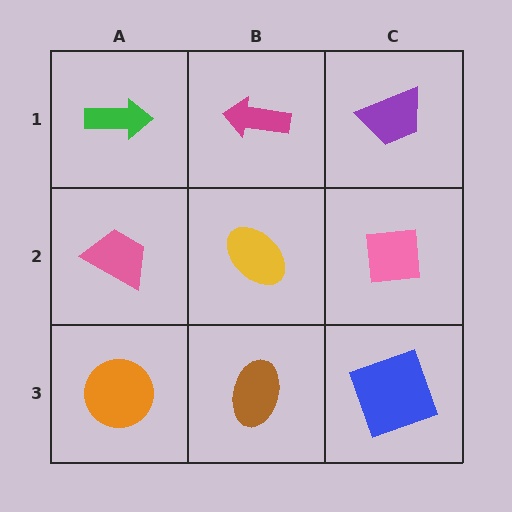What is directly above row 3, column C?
A pink square.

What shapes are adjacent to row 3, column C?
A pink square (row 2, column C), a brown ellipse (row 3, column B).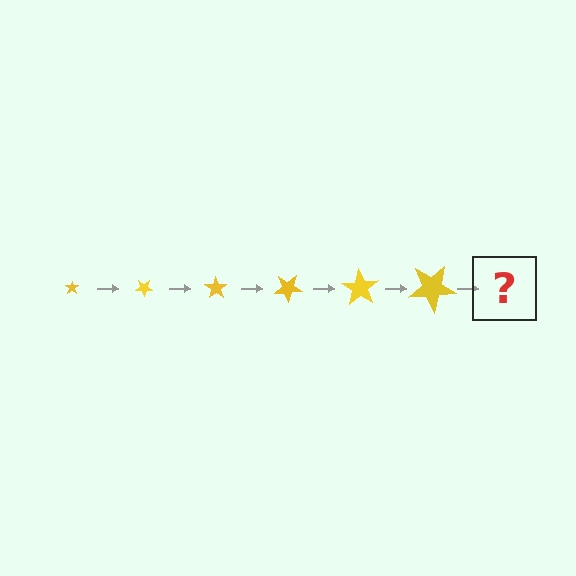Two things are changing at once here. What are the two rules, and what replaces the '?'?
The two rules are that the star grows larger each step and it rotates 35 degrees each step. The '?' should be a star, larger than the previous one and rotated 210 degrees from the start.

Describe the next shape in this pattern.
It should be a star, larger than the previous one and rotated 210 degrees from the start.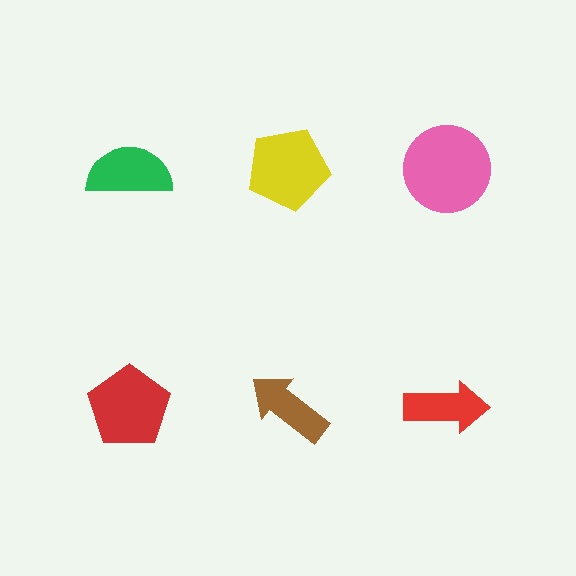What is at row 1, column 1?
A green semicircle.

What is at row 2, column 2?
A brown arrow.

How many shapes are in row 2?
3 shapes.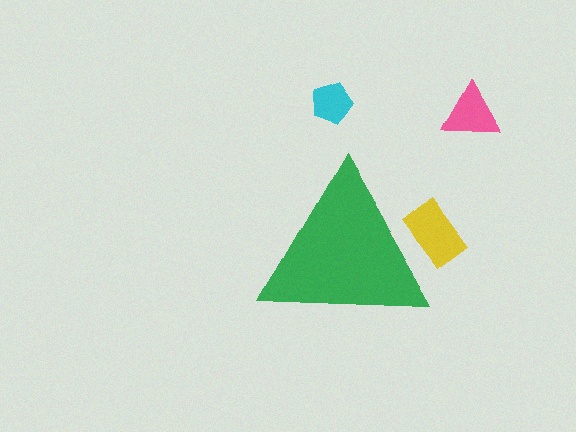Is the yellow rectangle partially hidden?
Yes, the yellow rectangle is partially hidden behind the green triangle.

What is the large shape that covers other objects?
A green triangle.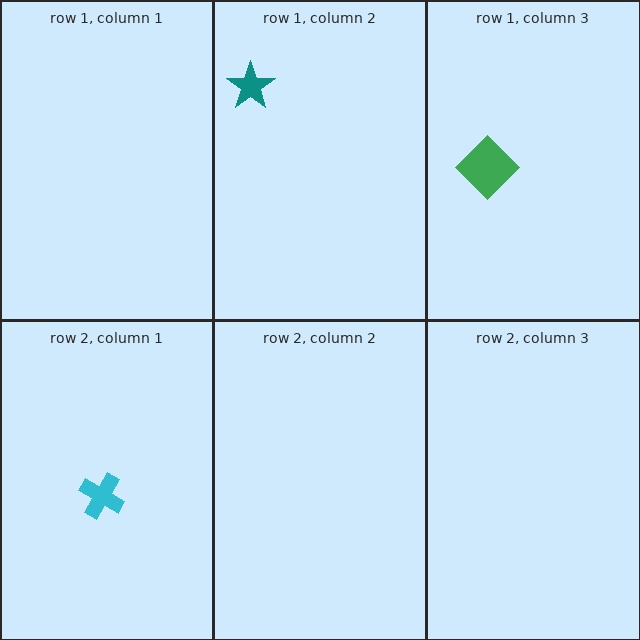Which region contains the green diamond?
The row 1, column 3 region.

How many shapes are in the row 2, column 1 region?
1.